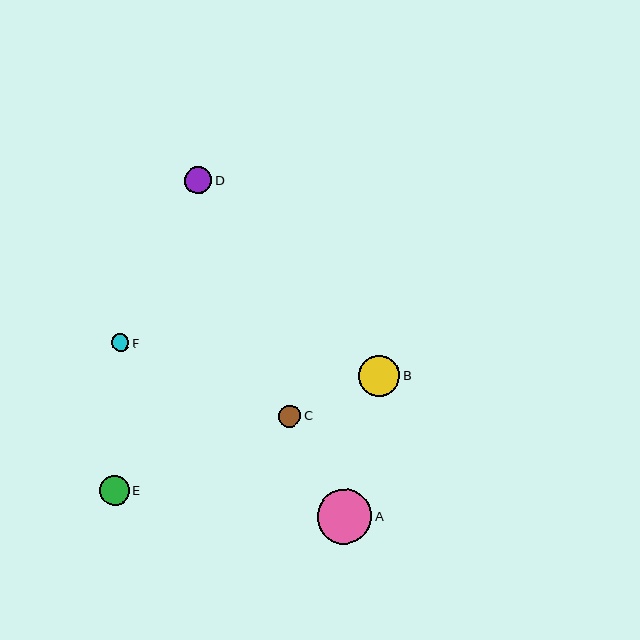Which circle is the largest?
Circle A is the largest with a size of approximately 55 pixels.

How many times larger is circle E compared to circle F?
Circle E is approximately 1.7 times the size of circle F.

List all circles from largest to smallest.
From largest to smallest: A, B, E, D, C, F.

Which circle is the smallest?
Circle F is the smallest with a size of approximately 17 pixels.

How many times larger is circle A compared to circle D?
Circle A is approximately 2.0 times the size of circle D.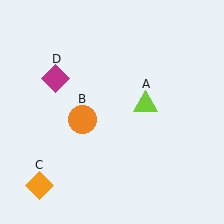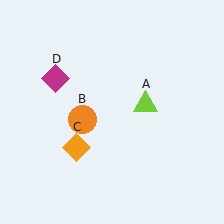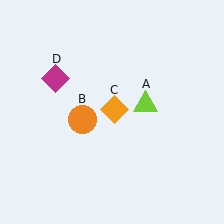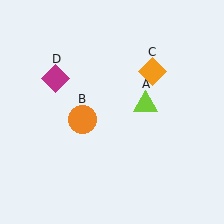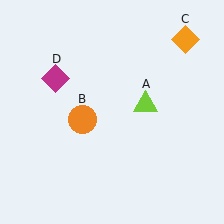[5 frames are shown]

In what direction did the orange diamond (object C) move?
The orange diamond (object C) moved up and to the right.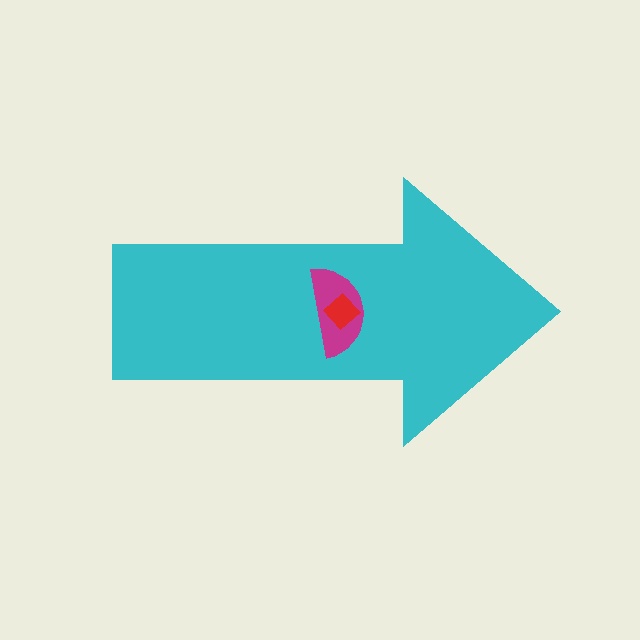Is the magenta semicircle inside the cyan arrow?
Yes.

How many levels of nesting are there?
3.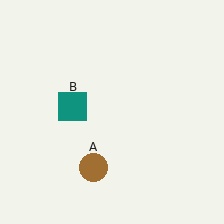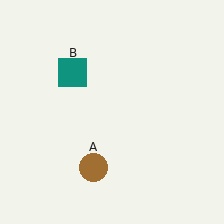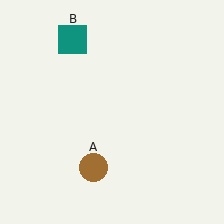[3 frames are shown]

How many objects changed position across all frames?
1 object changed position: teal square (object B).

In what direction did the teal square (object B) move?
The teal square (object B) moved up.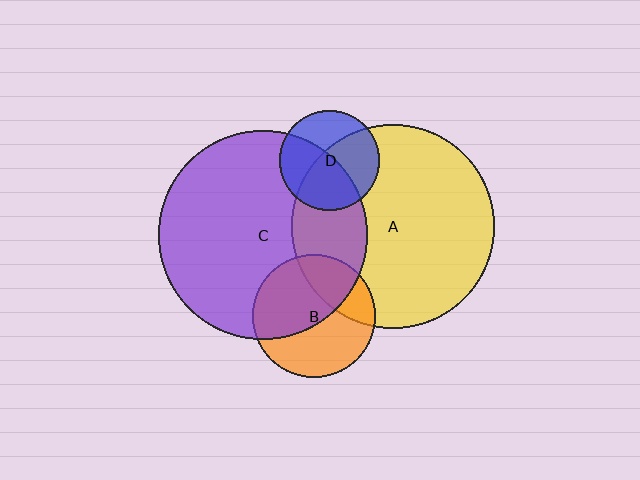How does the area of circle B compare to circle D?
Approximately 1.5 times.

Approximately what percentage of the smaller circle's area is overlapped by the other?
Approximately 25%.